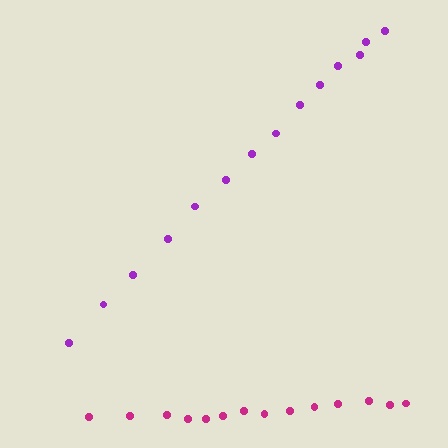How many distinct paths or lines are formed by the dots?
There are 2 distinct paths.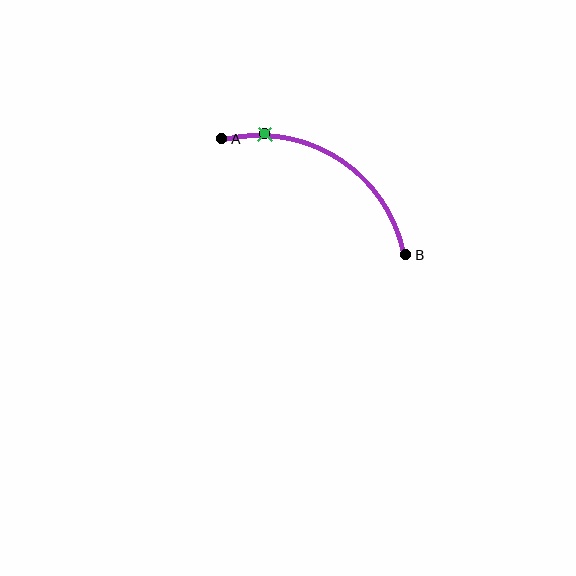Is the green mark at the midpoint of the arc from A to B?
No. The green mark lies on the arc but is closer to endpoint A. The arc midpoint would be at the point on the curve equidistant along the arc from both A and B.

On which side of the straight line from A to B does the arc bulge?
The arc bulges above the straight line connecting A and B.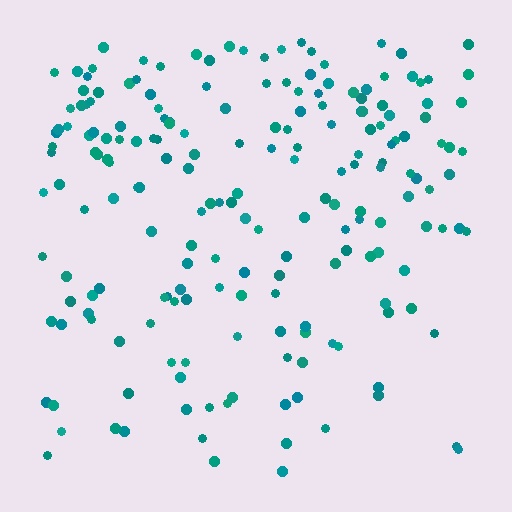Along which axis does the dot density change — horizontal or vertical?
Vertical.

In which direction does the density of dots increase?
From bottom to top, with the top side densest.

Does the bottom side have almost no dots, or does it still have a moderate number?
Still a moderate number, just noticeably fewer than the top.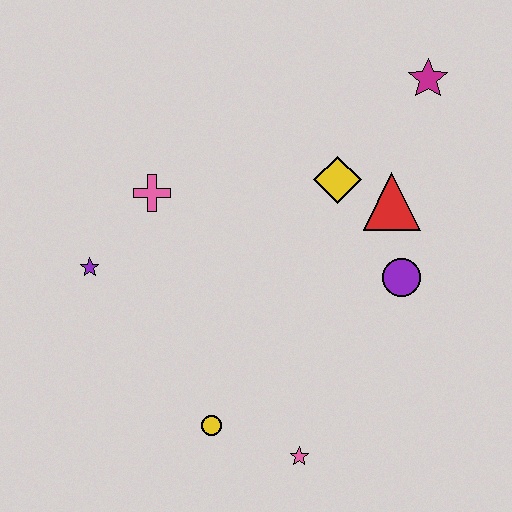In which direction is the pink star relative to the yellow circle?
The pink star is to the right of the yellow circle.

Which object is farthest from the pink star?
The magenta star is farthest from the pink star.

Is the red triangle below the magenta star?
Yes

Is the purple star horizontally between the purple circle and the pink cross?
No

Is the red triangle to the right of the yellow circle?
Yes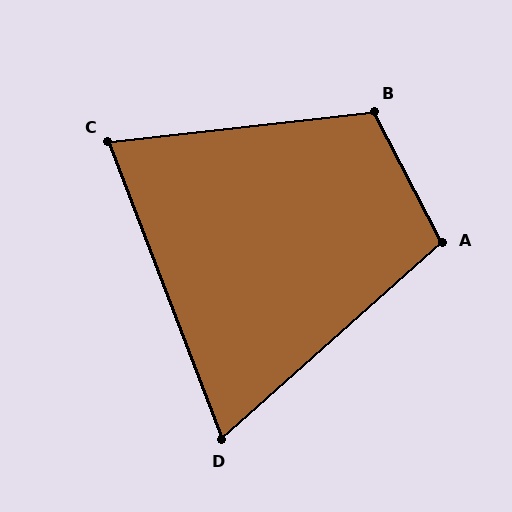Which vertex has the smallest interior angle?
D, at approximately 69 degrees.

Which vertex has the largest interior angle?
B, at approximately 111 degrees.